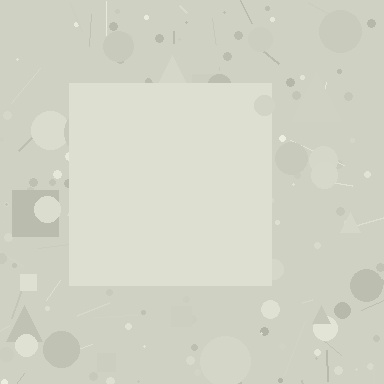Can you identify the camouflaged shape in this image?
The camouflaged shape is a square.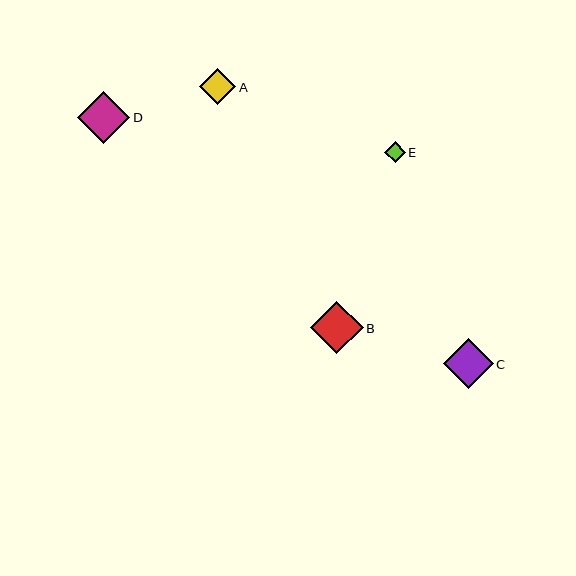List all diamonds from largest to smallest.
From largest to smallest: B, D, C, A, E.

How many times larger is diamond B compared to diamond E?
Diamond B is approximately 2.5 times the size of diamond E.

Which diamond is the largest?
Diamond B is the largest with a size of approximately 52 pixels.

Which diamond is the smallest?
Diamond E is the smallest with a size of approximately 21 pixels.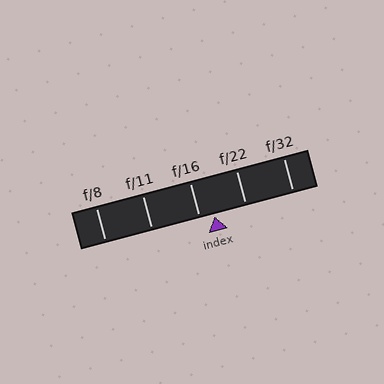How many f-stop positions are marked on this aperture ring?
There are 5 f-stop positions marked.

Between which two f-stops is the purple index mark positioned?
The index mark is between f/16 and f/22.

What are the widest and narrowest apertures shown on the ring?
The widest aperture shown is f/8 and the narrowest is f/32.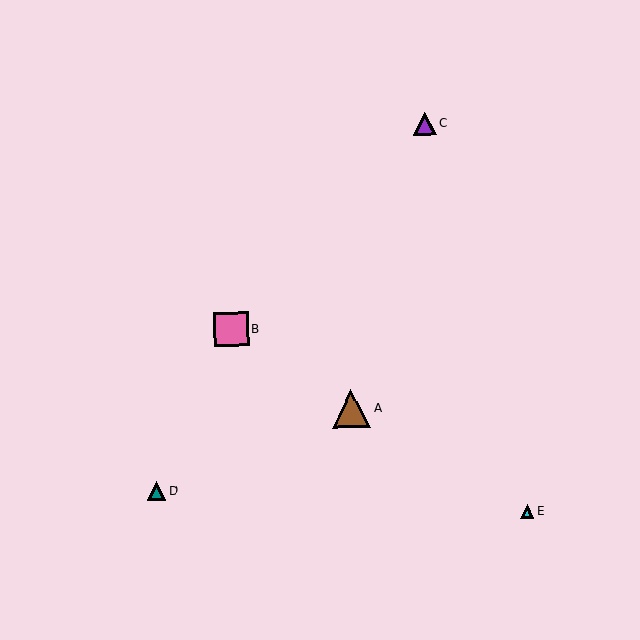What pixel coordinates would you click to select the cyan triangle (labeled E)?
Click at (527, 511) to select the cyan triangle E.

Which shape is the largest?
The brown triangle (labeled A) is the largest.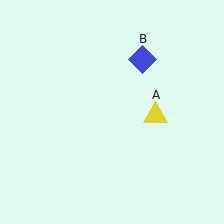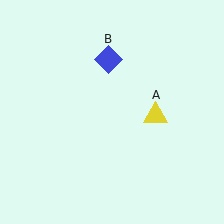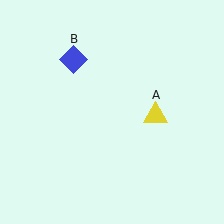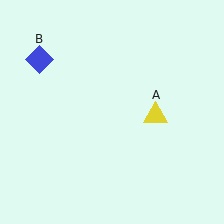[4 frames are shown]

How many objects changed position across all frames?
1 object changed position: blue diamond (object B).